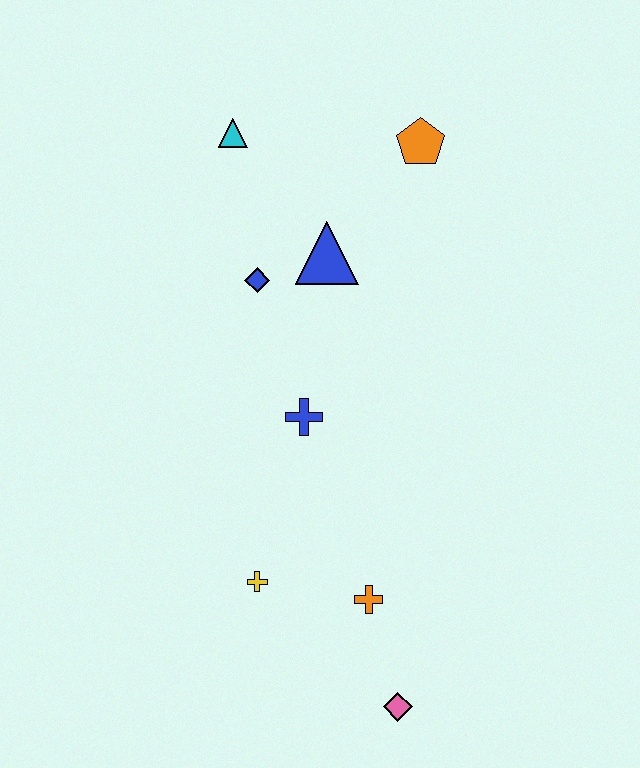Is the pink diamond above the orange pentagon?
No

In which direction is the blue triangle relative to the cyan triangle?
The blue triangle is below the cyan triangle.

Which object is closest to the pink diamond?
The orange cross is closest to the pink diamond.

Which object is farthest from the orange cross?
The cyan triangle is farthest from the orange cross.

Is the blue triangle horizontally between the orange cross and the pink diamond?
No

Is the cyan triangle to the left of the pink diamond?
Yes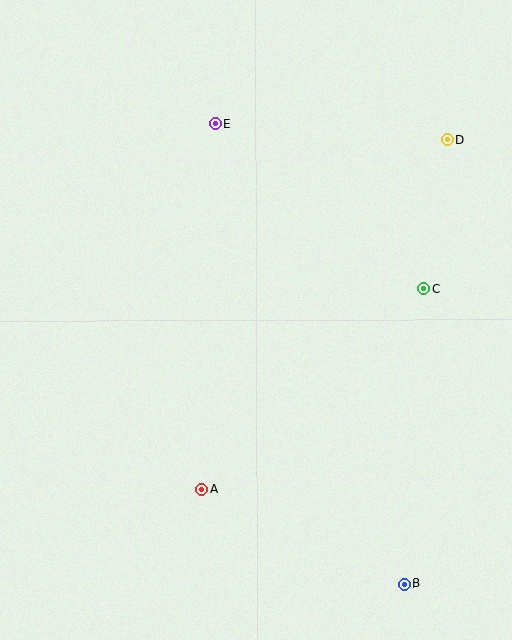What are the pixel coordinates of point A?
Point A is at (201, 490).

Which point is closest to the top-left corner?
Point E is closest to the top-left corner.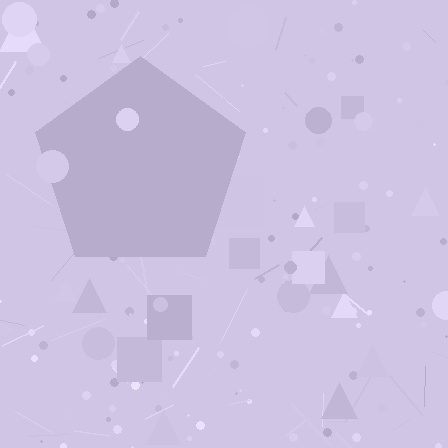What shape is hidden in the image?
A pentagon is hidden in the image.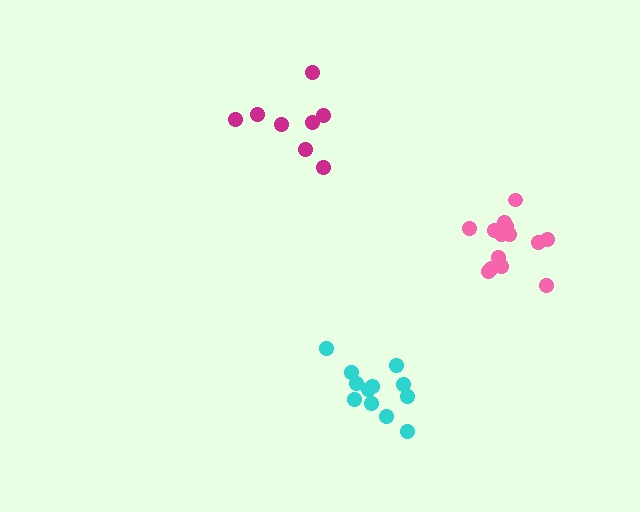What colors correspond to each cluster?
The clusters are colored: magenta, pink, cyan.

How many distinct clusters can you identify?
There are 3 distinct clusters.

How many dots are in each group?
Group 1: 8 dots, Group 2: 14 dots, Group 3: 12 dots (34 total).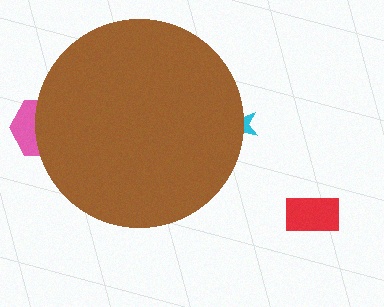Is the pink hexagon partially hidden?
Yes, the pink hexagon is partially hidden behind the brown circle.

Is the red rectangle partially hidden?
No, the red rectangle is fully visible.